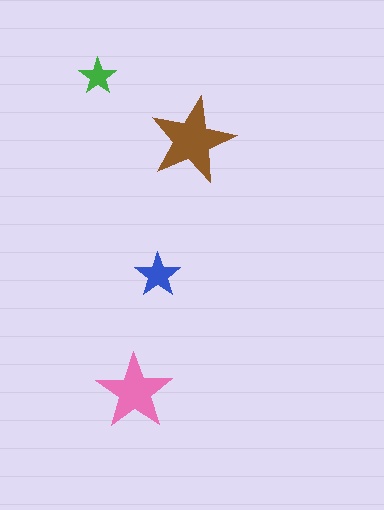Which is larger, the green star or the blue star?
The blue one.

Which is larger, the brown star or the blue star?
The brown one.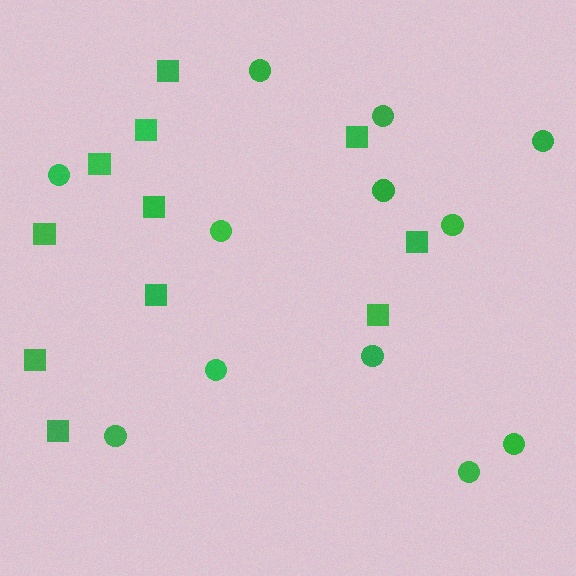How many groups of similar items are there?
There are 2 groups: one group of squares (11) and one group of circles (12).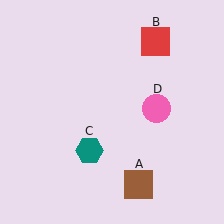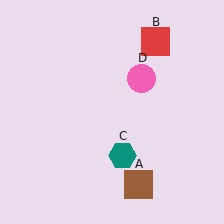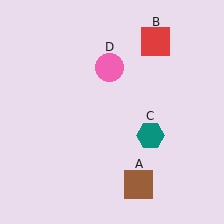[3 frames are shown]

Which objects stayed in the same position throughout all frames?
Brown square (object A) and red square (object B) remained stationary.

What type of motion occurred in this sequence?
The teal hexagon (object C), pink circle (object D) rotated counterclockwise around the center of the scene.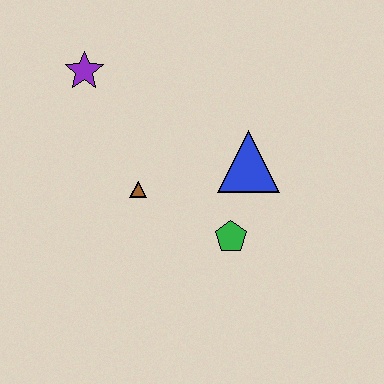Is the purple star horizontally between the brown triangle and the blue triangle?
No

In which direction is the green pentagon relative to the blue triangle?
The green pentagon is below the blue triangle.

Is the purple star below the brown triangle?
No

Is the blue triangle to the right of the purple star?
Yes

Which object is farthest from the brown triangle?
The purple star is farthest from the brown triangle.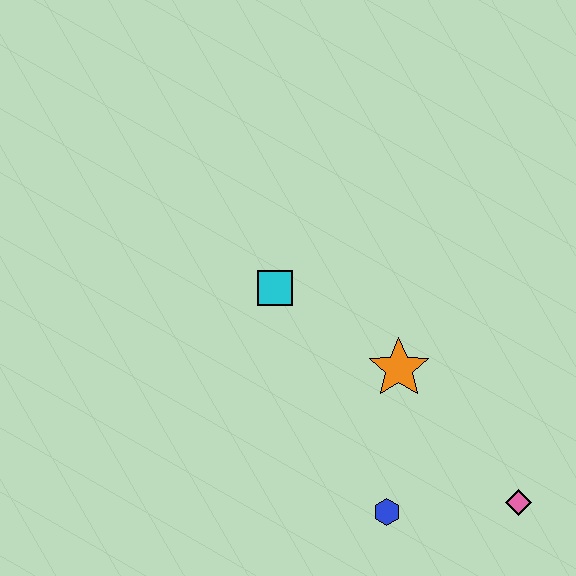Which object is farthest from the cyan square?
The pink diamond is farthest from the cyan square.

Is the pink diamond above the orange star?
No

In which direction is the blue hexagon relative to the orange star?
The blue hexagon is below the orange star.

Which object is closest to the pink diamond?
The blue hexagon is closest to the pink diamond.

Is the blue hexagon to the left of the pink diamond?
Yes